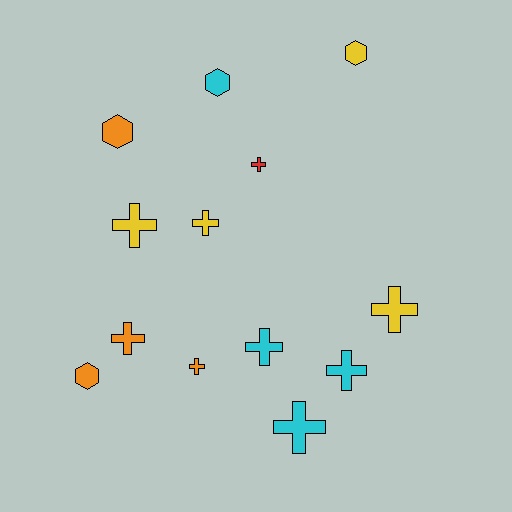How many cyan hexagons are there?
There is 1 cyan hexagon.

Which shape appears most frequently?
Cross, with 9 objects.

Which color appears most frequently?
Cyan, with 4 objects.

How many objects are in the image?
There are 13 objects.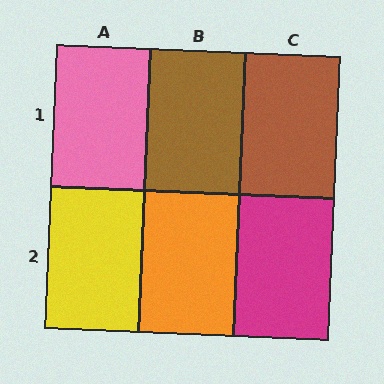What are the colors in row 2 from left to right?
Yellow, orange, magenta.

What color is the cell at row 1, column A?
Pink.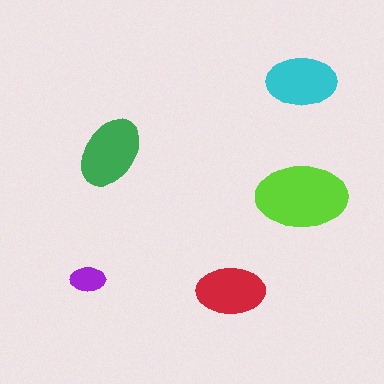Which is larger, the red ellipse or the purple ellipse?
The red one.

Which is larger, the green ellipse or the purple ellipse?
The green one.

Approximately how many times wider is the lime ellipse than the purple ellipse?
About 2.5 times wider.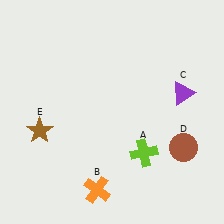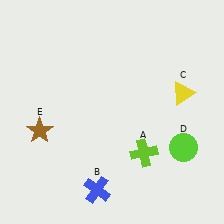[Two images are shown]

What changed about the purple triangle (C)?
In Image 1, C is purple. In Image 2, it changed to yellow.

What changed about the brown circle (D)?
In Image 1, D is brown. In Image 2, it changed to lime.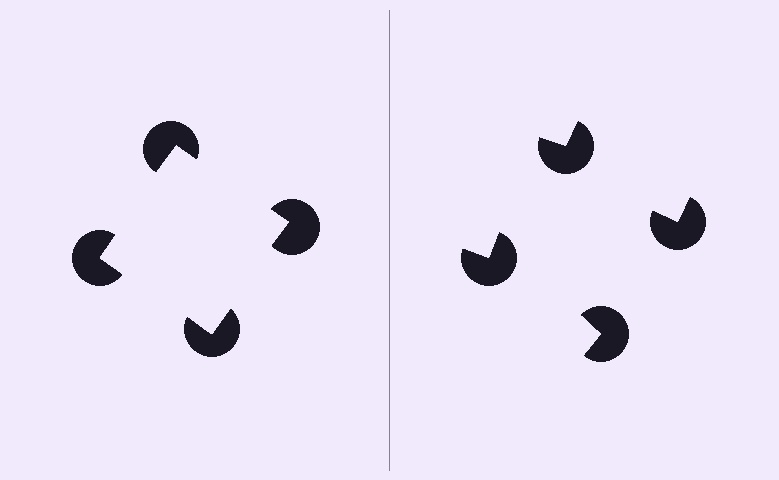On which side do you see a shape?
An illusory square appears on the left side. On the right side the wedge cuts are rotated, so no coherent shape forms.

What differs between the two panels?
The pac-man discs are positioned identically on both sides; only the wedge orientations differ. On the left they align to a square; on the right they are misaligned.